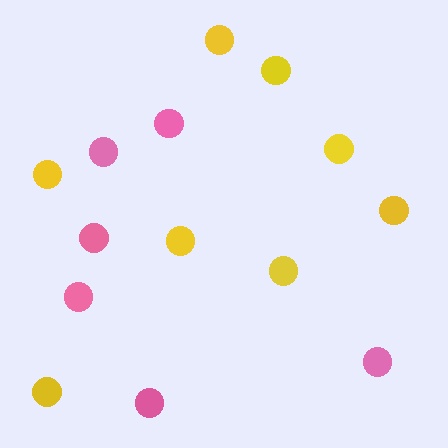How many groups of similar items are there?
There are 2 groups: one group of pink circles (6) and one group of yellow circles (8).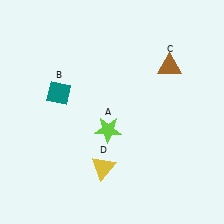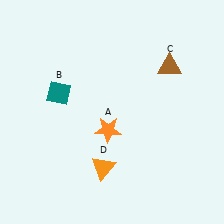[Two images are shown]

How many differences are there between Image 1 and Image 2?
There are 2 differences between the two images.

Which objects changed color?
A changed from lime to orange. D changed from yellow to orange.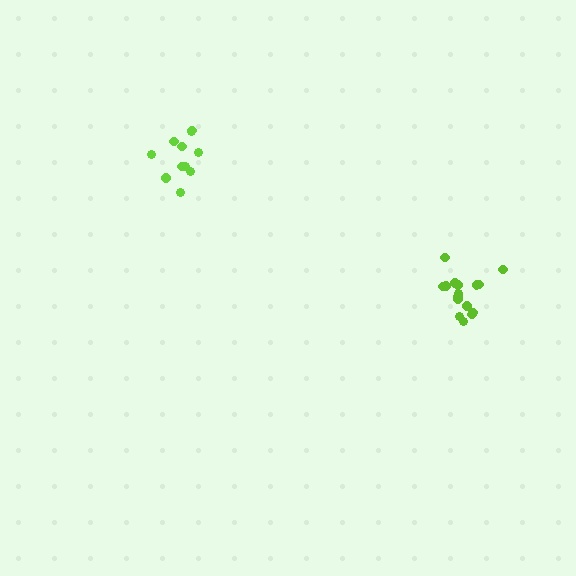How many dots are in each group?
Group 1: 11 dots, Group 2: 16 dots (27 total).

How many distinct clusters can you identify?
There are 2 distinct clusters.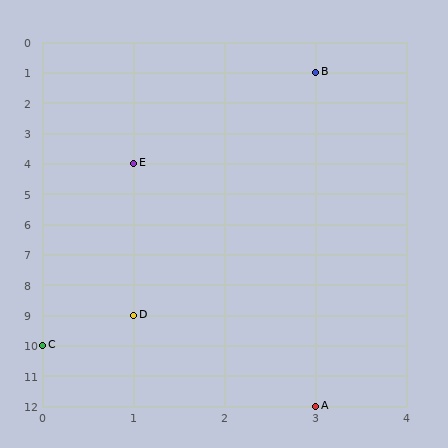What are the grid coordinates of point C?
Point C is at grid coordinates (0, 10).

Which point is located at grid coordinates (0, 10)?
Point C is at (0, 10).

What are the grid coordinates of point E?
Point E is at grid coordinates (1, 4).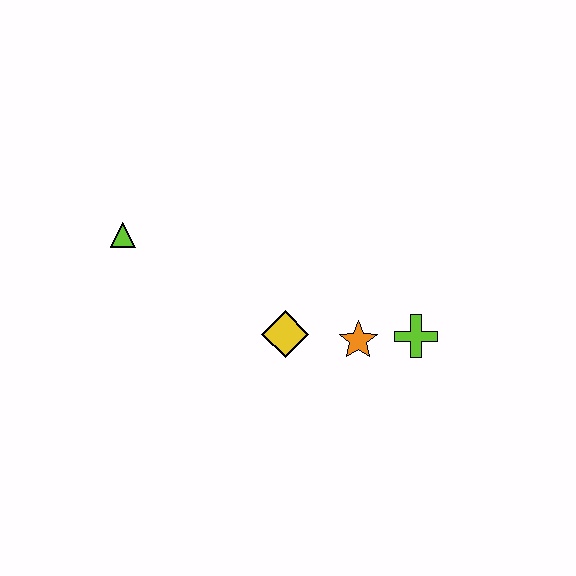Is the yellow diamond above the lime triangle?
No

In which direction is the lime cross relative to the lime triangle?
The lime cross is to the right of the lime triangle.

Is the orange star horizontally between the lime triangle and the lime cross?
Yes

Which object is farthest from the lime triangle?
The lime cross is farthest from the lime triangle.